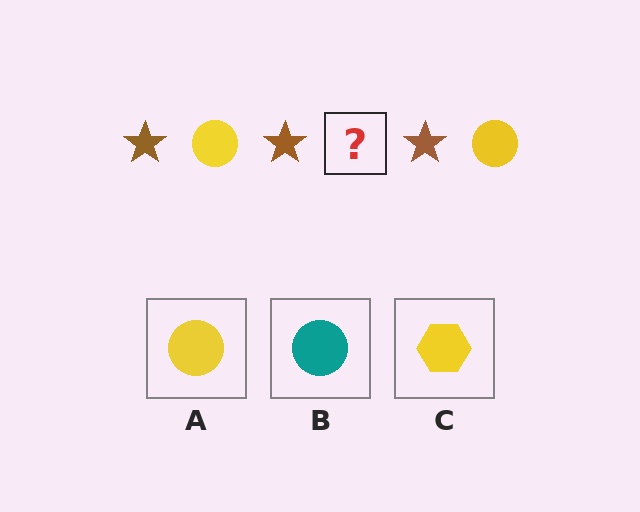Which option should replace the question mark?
Option A.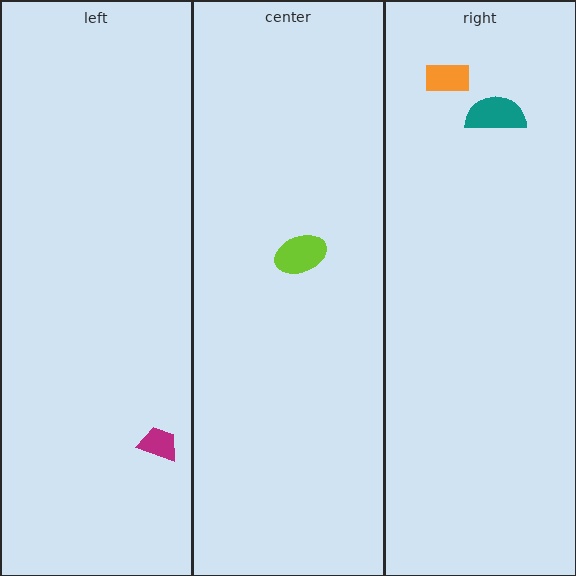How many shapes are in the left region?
1.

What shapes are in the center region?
The lime ellipse.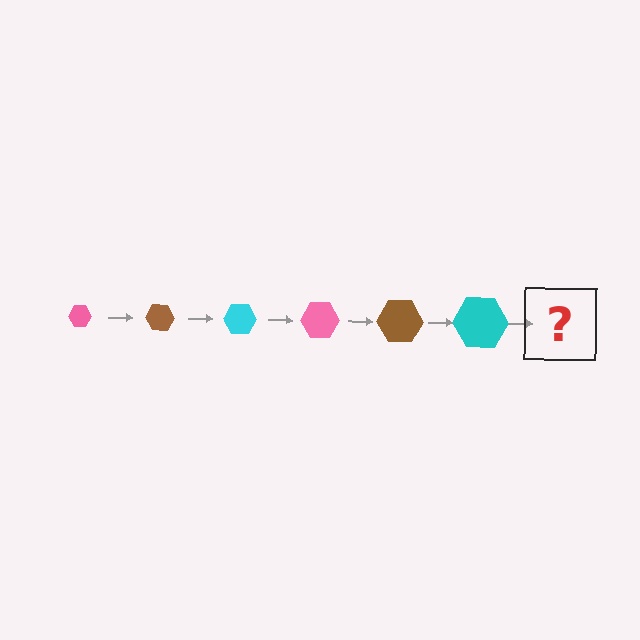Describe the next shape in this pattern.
It should be a pink hexagon, larger than the previous one.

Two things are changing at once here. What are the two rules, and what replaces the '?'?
The two rules are that the hexagon grows larger each step and the color cycles through pink, brown, and cyan. The '?' should be a pink hexagon, larger than the previous one.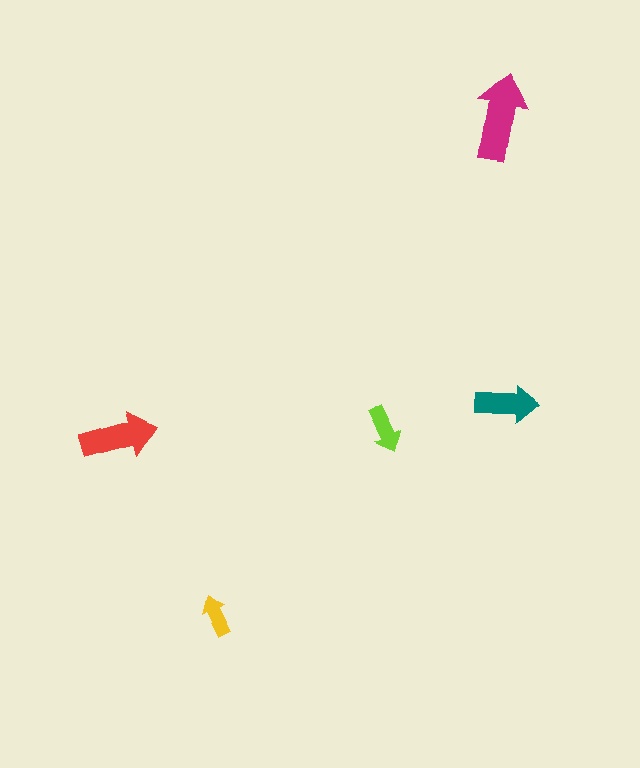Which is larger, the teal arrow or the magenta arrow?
The magenta one.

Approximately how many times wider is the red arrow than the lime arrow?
About 1.5 times wider.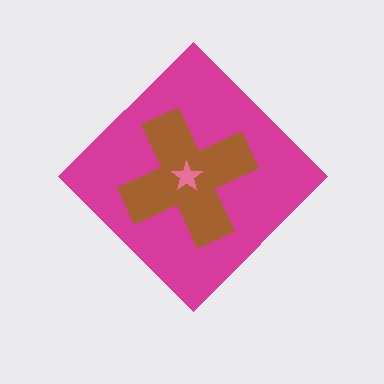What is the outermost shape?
The magenta diamond.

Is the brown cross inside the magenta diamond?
Yes.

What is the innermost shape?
The pink star.